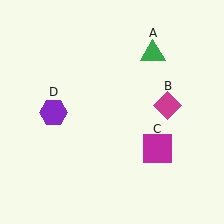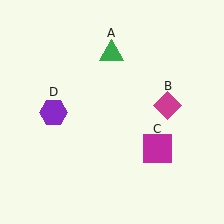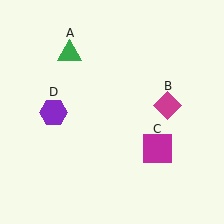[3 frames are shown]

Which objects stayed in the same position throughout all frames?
Magenta diamond (object B) and magenta square (object C) and purple hexagon (object D) remained stationary.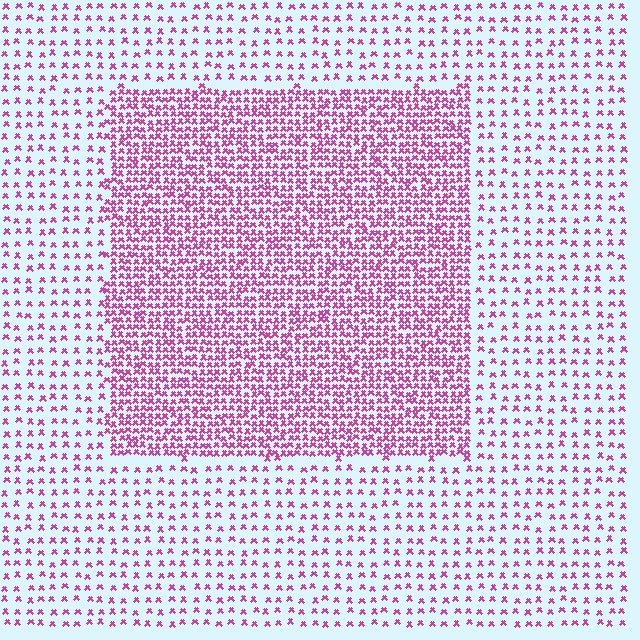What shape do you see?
I see a rectangle.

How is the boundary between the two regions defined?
The boundary is defined by a change in element density (approximately 2.6x ratio). All elements are the same color, size, and shape.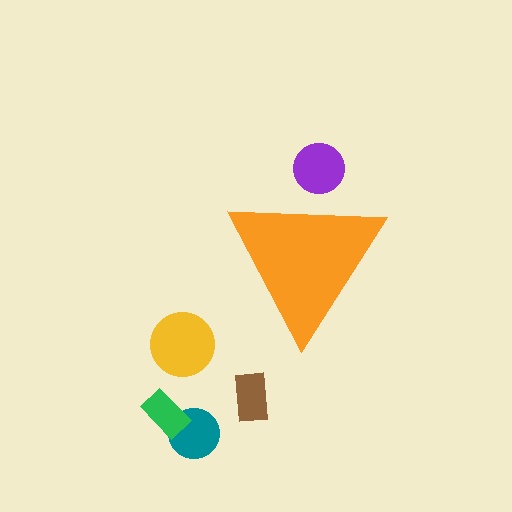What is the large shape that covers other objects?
An orange triangle.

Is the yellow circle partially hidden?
No, the yellow circle is fully visible.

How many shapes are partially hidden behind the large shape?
1 shape is partially hidden.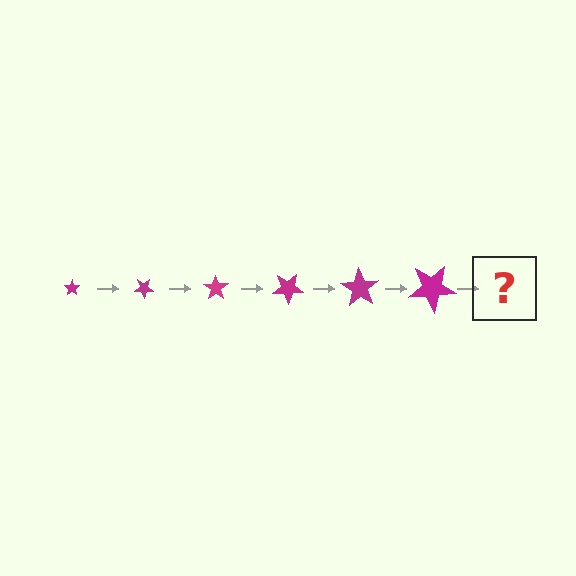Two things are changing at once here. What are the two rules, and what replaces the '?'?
The two rules are that the star grows larger each step and it rotates 35 degrees each step. The '?' should be a star, larger than the previous one and rotated 210 degrees from the start.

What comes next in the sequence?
The next element should be a star, larger than the previous one and rotated 210 degrees from the start.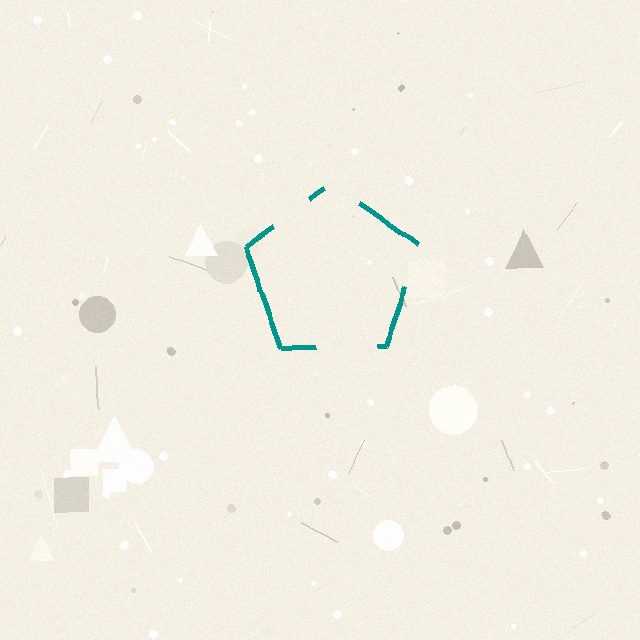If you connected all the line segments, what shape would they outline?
They would outline a pentagon.